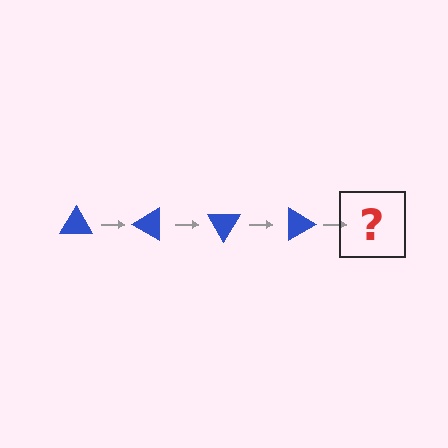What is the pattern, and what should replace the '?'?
The pattern is that the triangle rotates 30 degrees each step. The '?' should be a blue triangle rotated 120 degrees.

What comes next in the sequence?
The next element should be a blue triangle rotated 120 degrees.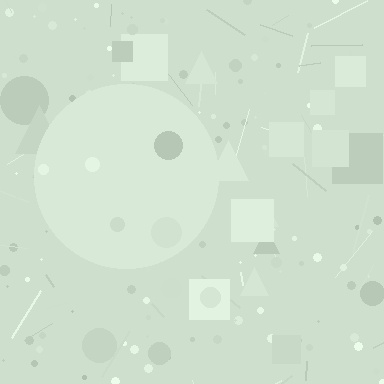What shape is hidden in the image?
A circle is hidden in the image.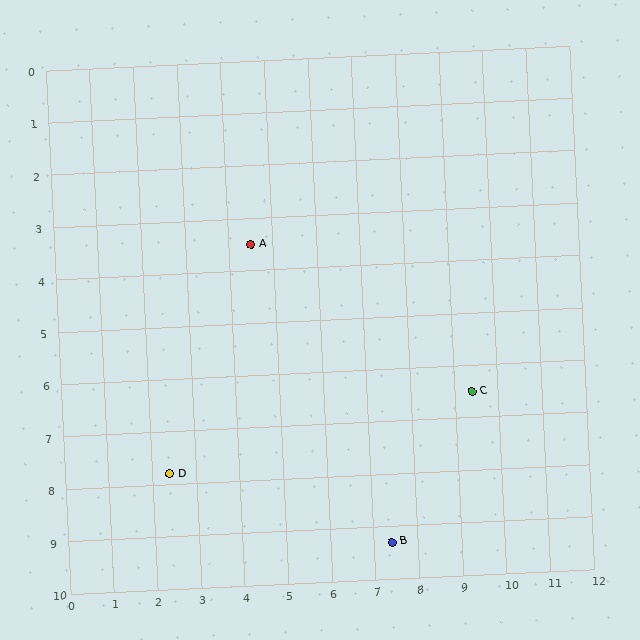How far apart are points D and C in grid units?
Points D and C are about 7.1 grid units apart.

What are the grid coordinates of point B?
Point B is at approximately (7.4, 9.3).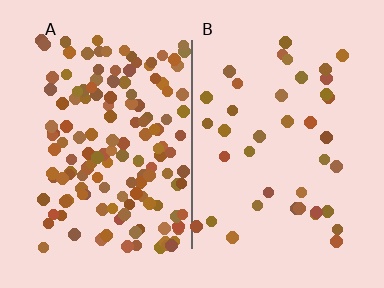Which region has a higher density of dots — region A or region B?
A (the left).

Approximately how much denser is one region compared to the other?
Approximately 3.7× — region A over region B.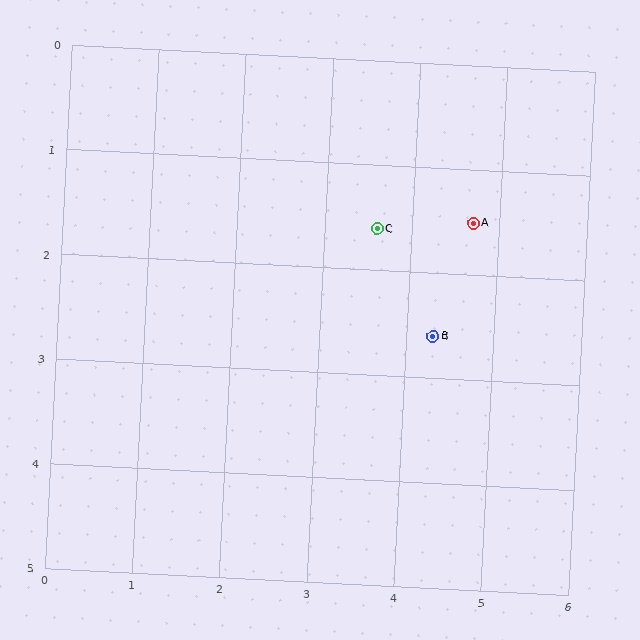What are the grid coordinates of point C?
Point C is at approximately (3.6, 1.6).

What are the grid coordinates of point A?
Point A is at approximately (4.7, 1.5).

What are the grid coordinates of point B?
Point B is at approximately (4.3, 2.6).